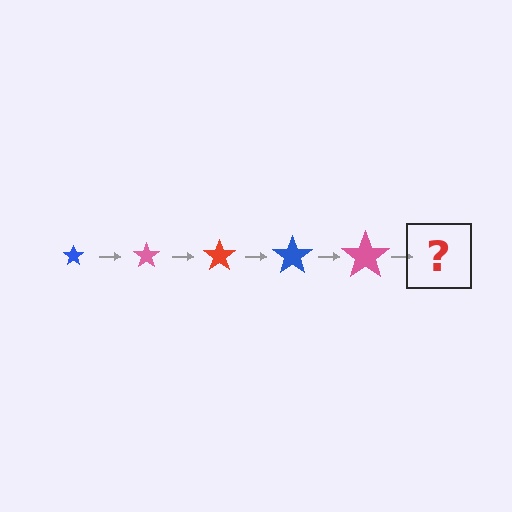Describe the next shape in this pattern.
It should be a red star, larger than the previous one.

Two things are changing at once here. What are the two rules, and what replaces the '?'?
The two rules are that the star grows larger each step and the color cycles through blue, pink, and red. The '?' should be a red star, larger than the previous one.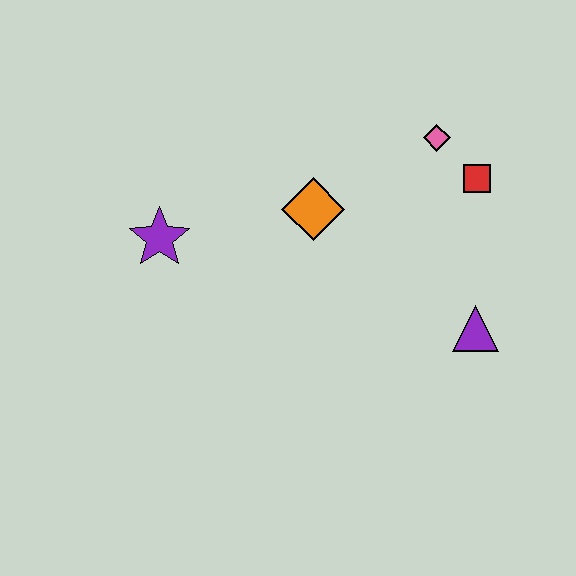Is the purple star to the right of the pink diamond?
No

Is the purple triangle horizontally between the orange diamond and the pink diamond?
No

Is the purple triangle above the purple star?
No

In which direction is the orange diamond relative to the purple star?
The orange diamond is to the right of the purple star.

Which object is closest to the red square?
The pink diamond is closest to the red square.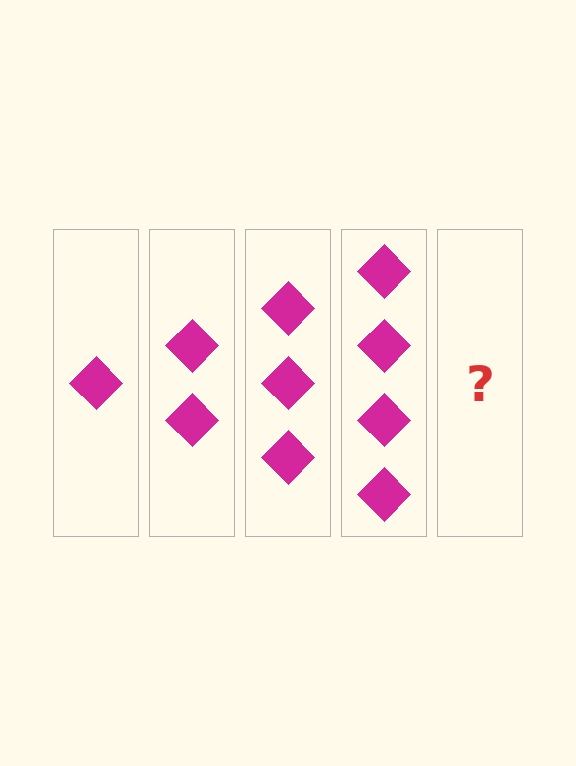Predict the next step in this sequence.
The next step is 5 diamonds.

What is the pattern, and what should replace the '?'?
The pattern is that each step adds one more diamond. The '?' should be 5 diamonds.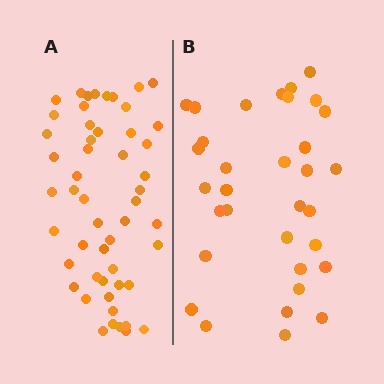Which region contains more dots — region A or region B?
Region A (the left region) has more dots.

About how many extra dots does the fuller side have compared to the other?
Region A has approximately 20 more dots than region B.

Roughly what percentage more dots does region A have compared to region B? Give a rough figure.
About 60% more.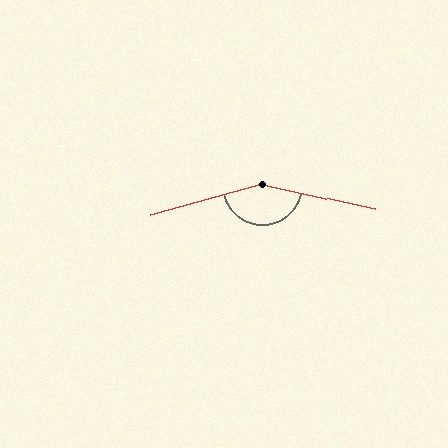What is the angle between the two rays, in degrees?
Approximately 153 degrees.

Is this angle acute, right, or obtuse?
It is obtuse.